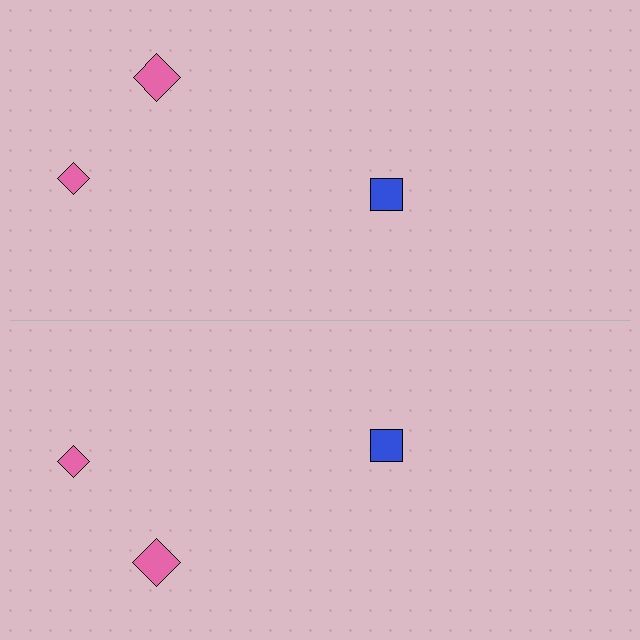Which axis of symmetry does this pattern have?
The pattern has a horizontal axis of symmetry running through the center of the image.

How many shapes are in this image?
There are 6 shapes in this image.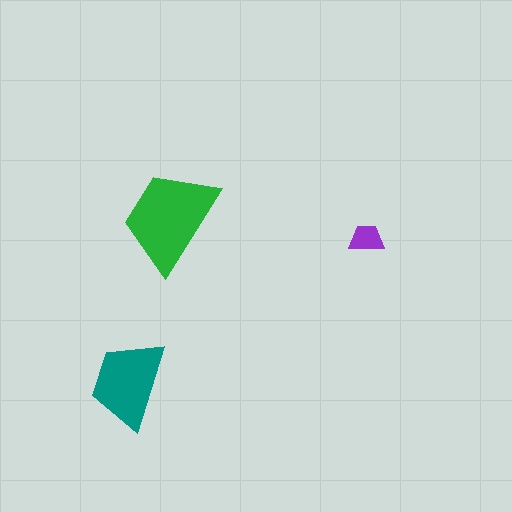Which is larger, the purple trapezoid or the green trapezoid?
The green one.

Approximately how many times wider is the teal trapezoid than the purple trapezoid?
About 2.5 times wider.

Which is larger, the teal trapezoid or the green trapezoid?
The green one.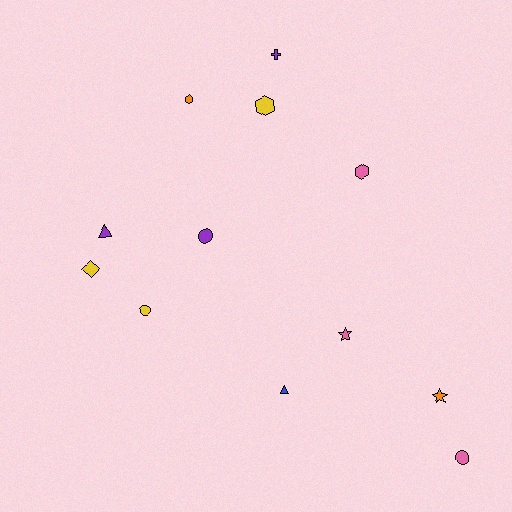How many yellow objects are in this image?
There are 3 yellow objects.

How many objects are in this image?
There are 12 objects.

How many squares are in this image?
There are no squares.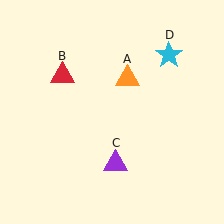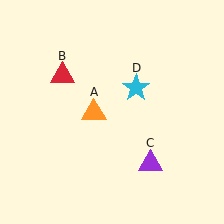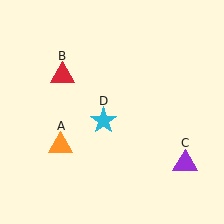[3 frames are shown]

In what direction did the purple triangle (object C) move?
The purple triangle (object C) moved right.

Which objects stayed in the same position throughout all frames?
Red triangle (object B) remained stationary.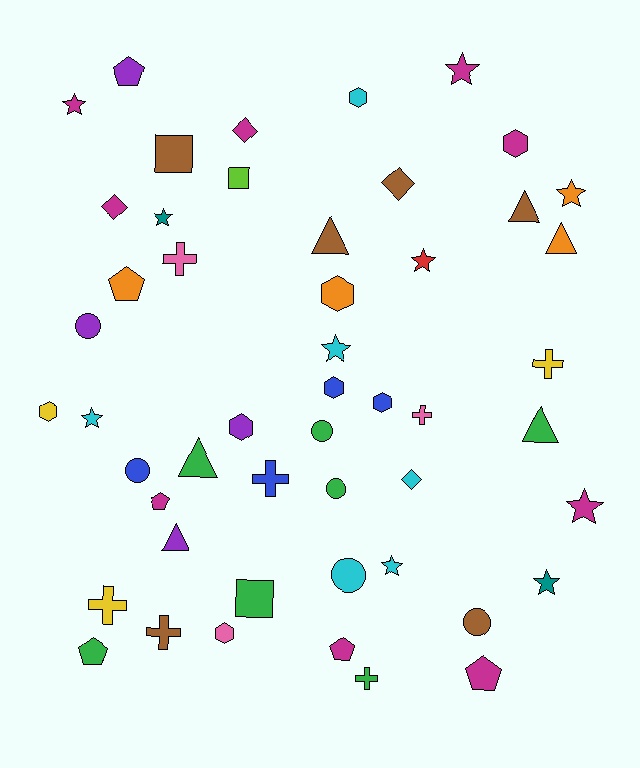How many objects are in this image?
There are 50 objects.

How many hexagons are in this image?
There are 8 hexagons.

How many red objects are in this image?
There is 1 red object.